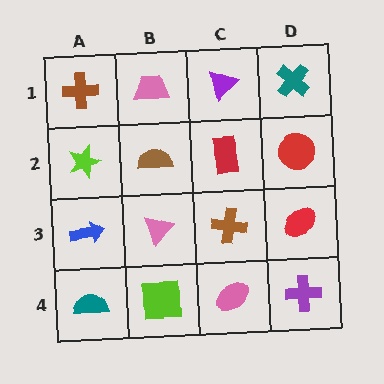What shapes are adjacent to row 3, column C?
A red rectangle (row 2, column C), a pink ellipse (row 4, column C), a pink triangle (row 3, column B), a red ellipse (row 3, column D).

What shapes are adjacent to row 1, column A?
A lime star (row 2, column A), a pink trapezoid (row 1, column B).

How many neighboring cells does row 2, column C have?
4.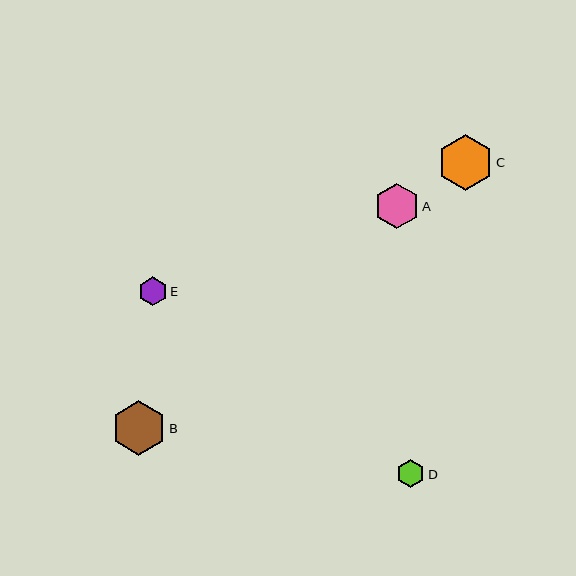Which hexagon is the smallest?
Hexagon D is the smallest with a size of approximately 28 pixels.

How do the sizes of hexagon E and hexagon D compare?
Hexagon E and hexagon D are approximately the same size.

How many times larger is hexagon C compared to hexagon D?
Hexagon C is approximately 2.0 times the size of hexagon D.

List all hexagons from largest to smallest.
From largest to smallest: C, B, A, E, D.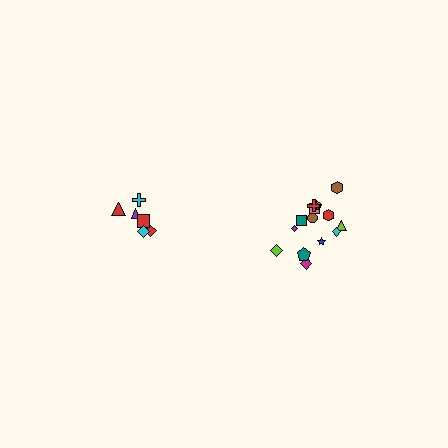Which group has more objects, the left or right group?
The right group.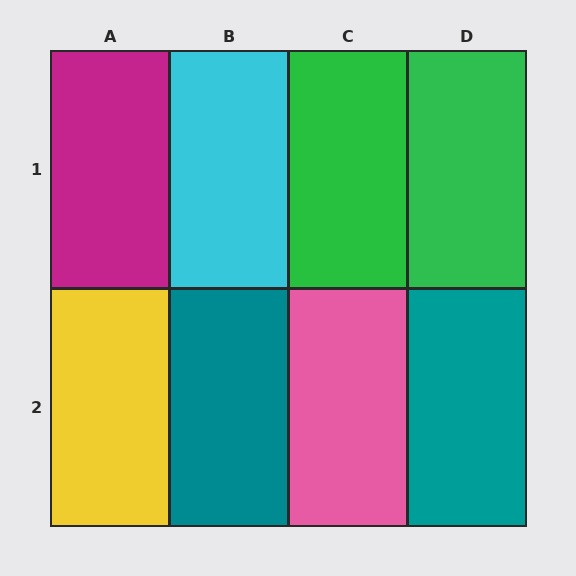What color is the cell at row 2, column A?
Yellow.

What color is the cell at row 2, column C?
Pink.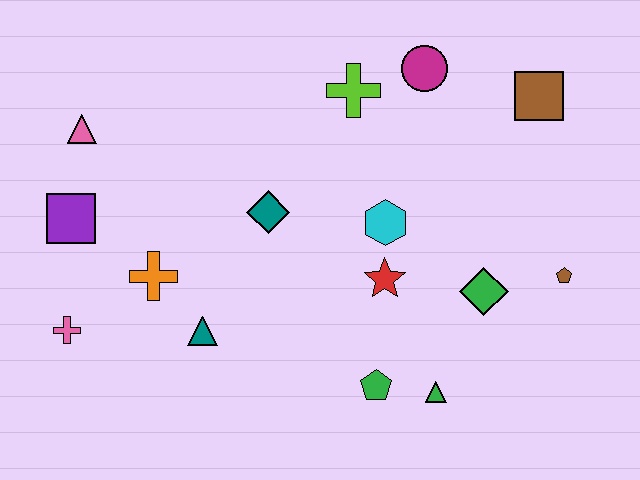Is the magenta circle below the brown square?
No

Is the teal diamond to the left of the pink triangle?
No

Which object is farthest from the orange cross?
The brown square is farthest from the orange cross.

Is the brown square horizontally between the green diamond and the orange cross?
No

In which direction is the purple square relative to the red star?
The purple square is to the left of the red star.